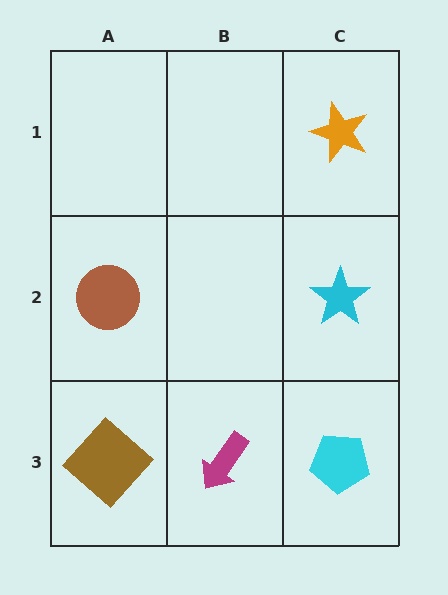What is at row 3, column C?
A cyan pentagon.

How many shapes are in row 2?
2 shapes.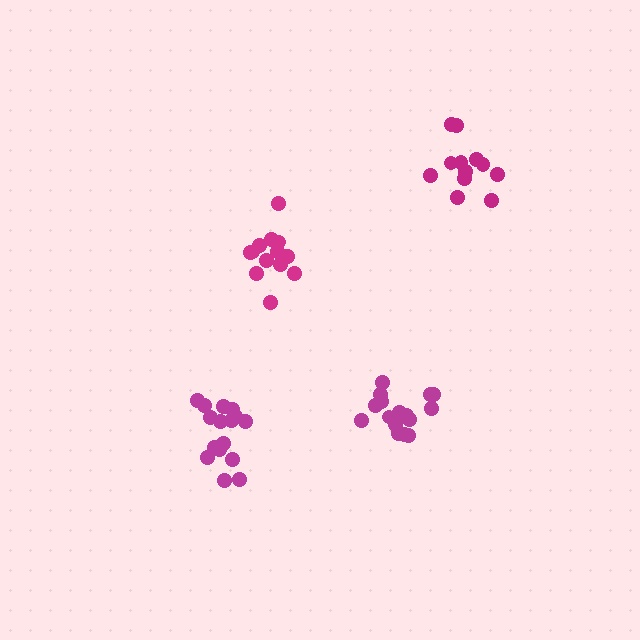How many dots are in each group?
Group 1: 16 dots, Group 2: 16 dots, Group 3: 12 dots, Group 4: 13 dots (57 total).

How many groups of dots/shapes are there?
There are 4 groups.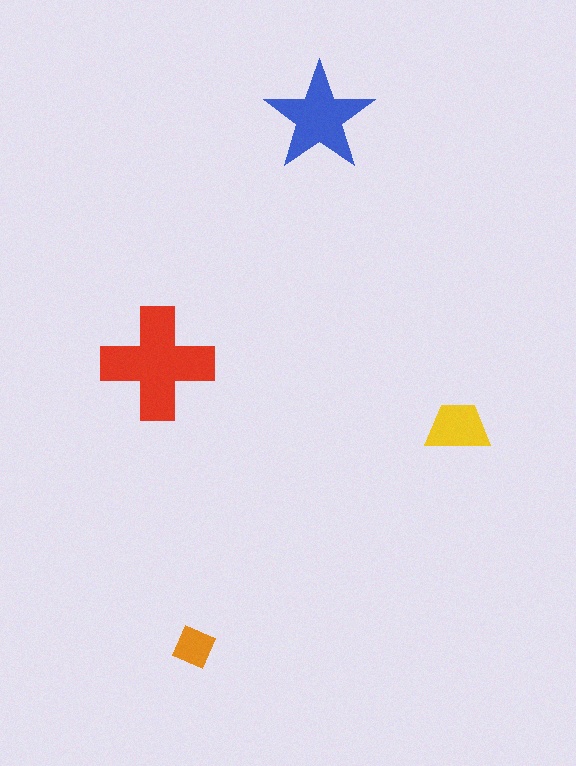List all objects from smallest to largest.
The orange diamond, the yellow trapezoid, the blue star, the red cross.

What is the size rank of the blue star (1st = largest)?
2nd.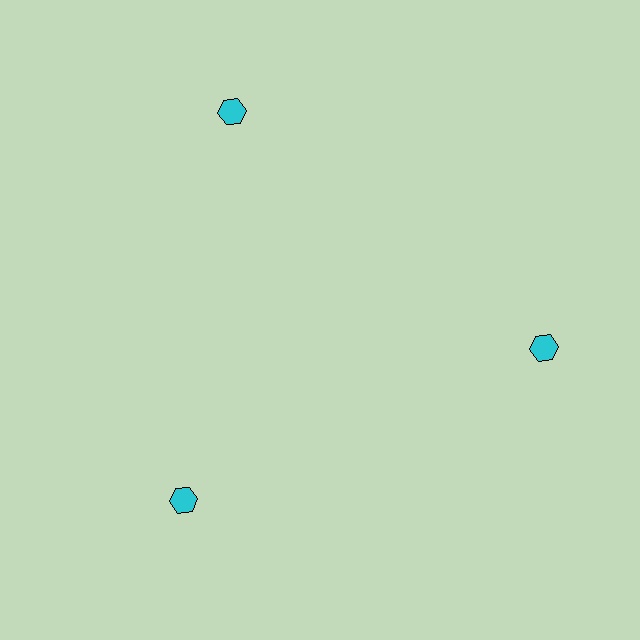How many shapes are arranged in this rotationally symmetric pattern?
There are 3 shapes, arranged in 3 groups of 1.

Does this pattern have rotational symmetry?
Yes, this pattern has 3-fold rotational symmetry. It looks the same after rotating 120 degrees around the center.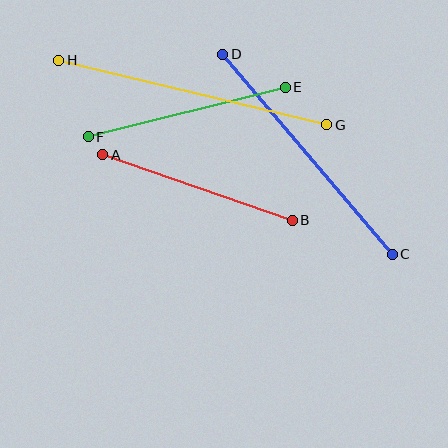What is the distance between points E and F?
The distance is approximately 203 pixels.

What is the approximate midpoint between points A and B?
The midpoint is at approximately (198, 187) pixels.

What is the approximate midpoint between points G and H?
The midpoint is at approximately (193, 92) pixels.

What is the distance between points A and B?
The distance is approximately 200 pixels.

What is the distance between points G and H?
The distance is approximately 276 pixels.